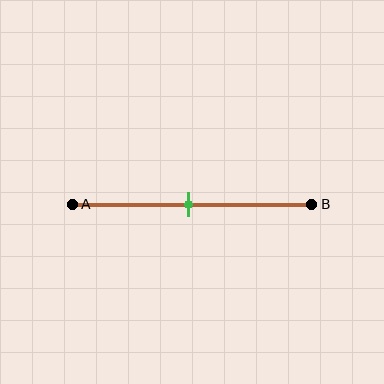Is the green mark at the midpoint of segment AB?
Yes, the mark is approximately at the midpoint.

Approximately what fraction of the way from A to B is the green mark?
The green mark is approximately 50% of the way from A to B.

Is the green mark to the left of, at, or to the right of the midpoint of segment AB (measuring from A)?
The green mark is approximately at the midpoint of segment AB.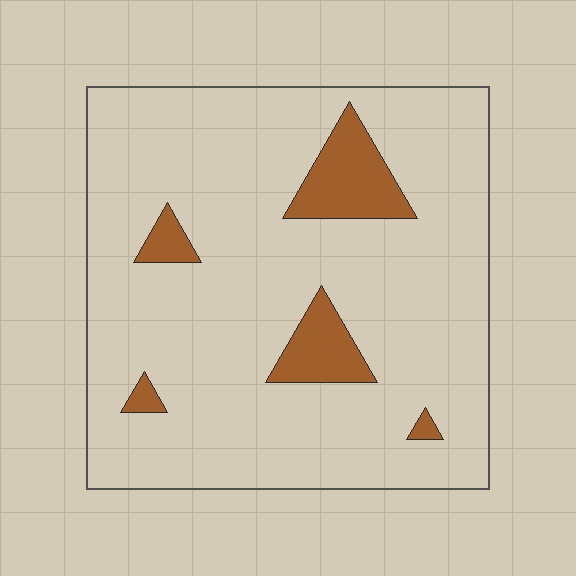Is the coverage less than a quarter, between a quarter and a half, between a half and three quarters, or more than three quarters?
Less than a quarter.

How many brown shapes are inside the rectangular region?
5.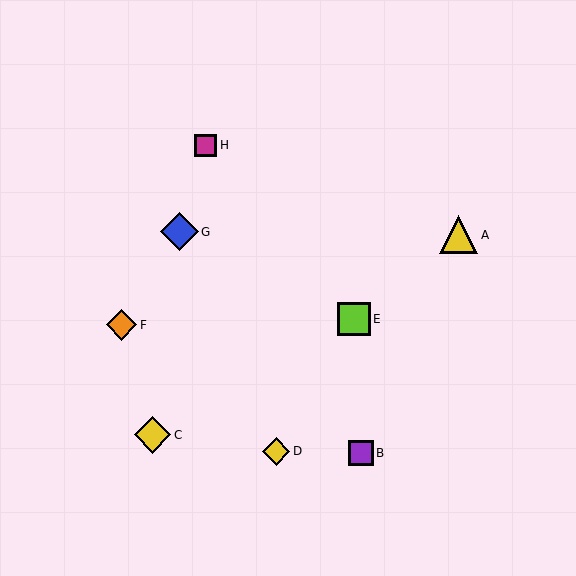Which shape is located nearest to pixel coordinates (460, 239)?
The yellow triangle (labeled A) at (459, 235) is nearest to that location.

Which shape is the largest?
The yellow triangle (labeled A) is the largest.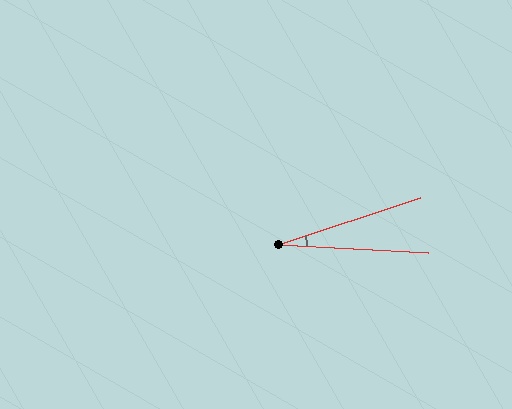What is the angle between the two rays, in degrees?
Approximately 21 degrees.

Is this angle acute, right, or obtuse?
It is acute.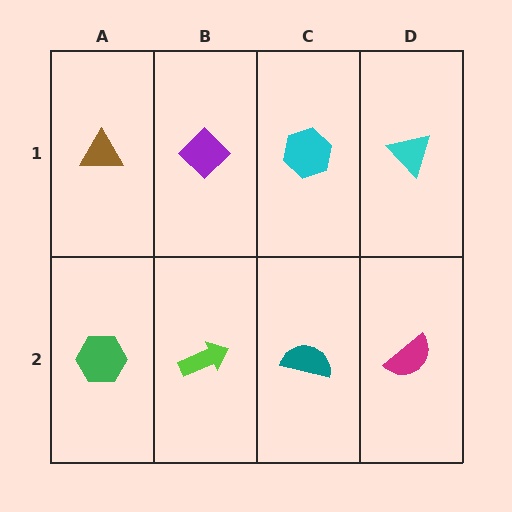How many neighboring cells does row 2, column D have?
2.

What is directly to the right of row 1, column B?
A cyan hexagon.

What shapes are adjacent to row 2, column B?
A purple diamond (row 1, column B), a green hexagon (row 2, column A), a teal semicircle (row 2, column C).